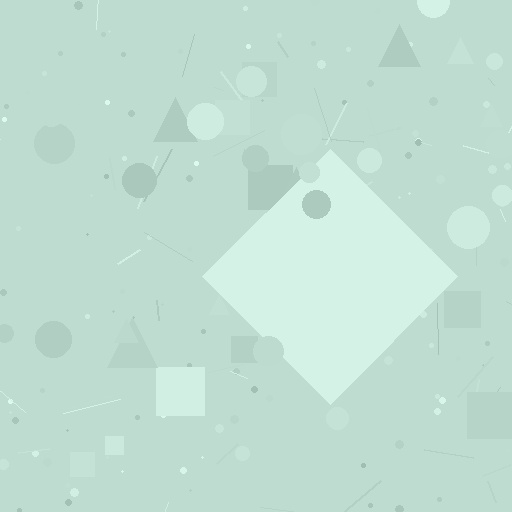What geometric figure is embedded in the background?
A diamond is embedded in the background.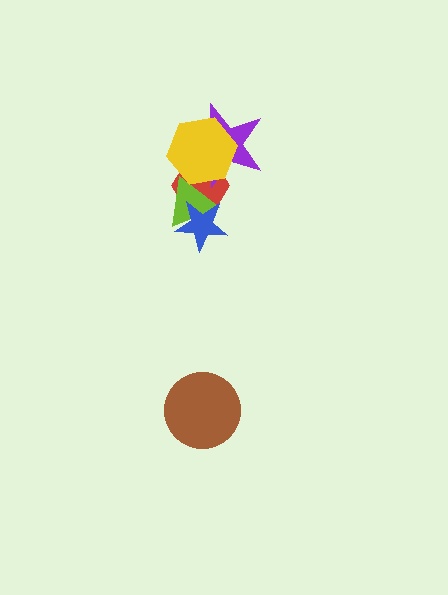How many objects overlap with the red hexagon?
4 objects overlap with the red hexagon.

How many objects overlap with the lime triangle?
3 objects overlap with the lime triangle.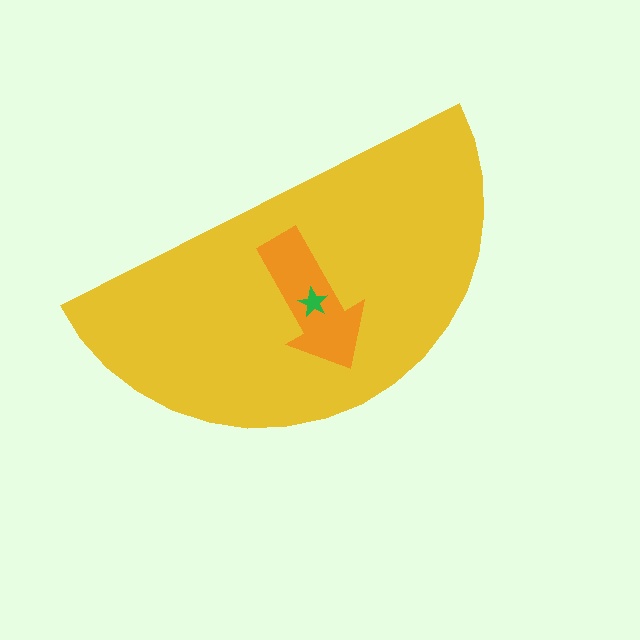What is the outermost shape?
The yellow semicircle.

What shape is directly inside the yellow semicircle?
The orange arrow.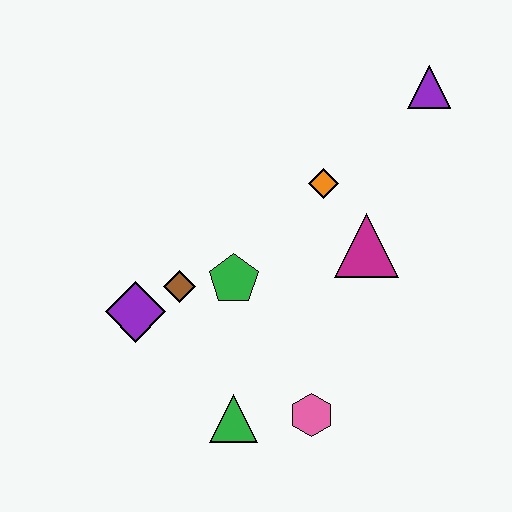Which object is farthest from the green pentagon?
The purple triangle is farthest from the green pentagon.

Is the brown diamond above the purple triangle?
No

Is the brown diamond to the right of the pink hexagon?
No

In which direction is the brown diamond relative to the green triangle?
The brown diamond is above the green triangle.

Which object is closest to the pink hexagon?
The green triangle is closest to the pink hexagon.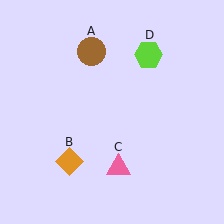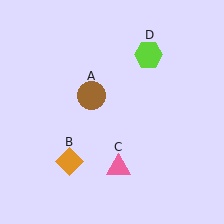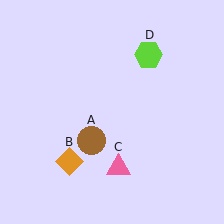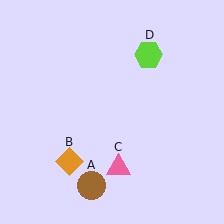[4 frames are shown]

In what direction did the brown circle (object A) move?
The brown circle (object A) moved down.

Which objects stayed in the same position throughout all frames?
Orange diamond (object B) and pink triangle (object C) and lime hexagon (object D) remained stationary.